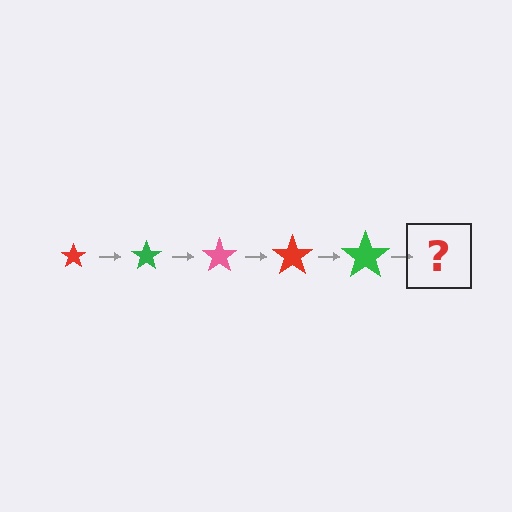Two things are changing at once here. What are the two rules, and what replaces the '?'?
The two rules are that the star grows larger each step and the color cycles through red, green, and pink. The '?' should be a pink star, larger than the previous one.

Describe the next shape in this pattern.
It should be a pink star, larger than the previous one.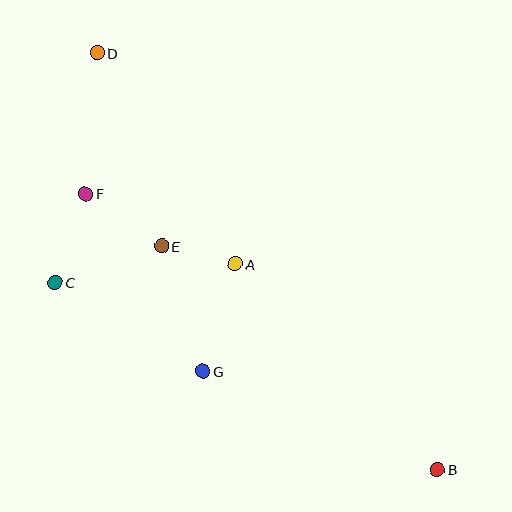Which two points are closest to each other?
Points A and E are closest to each other.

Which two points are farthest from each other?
Points B and D are farthest from each other.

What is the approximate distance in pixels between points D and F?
The distance between D and F is approximately 142 pixels.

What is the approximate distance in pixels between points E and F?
The distance between E and F is approximately 92 pixels.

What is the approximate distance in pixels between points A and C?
The distance between A and C is approximately 181 pixels.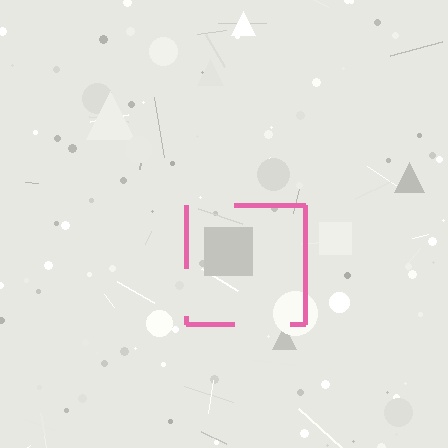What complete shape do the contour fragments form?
The contour fragments form a square.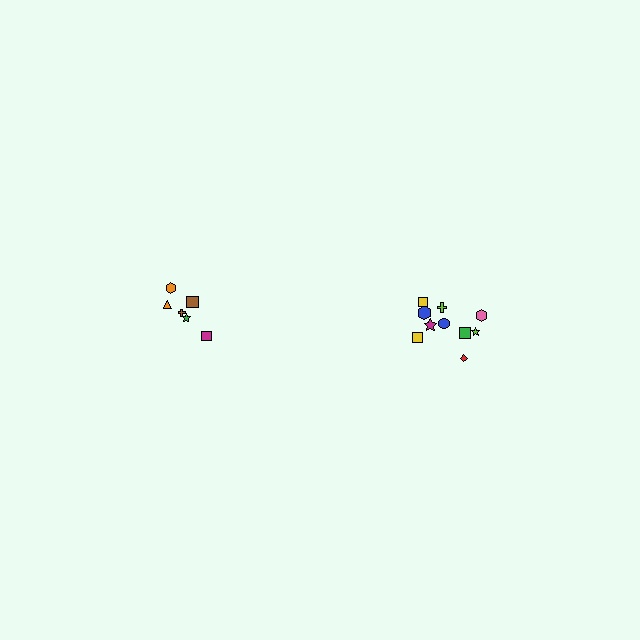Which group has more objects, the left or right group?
The right group.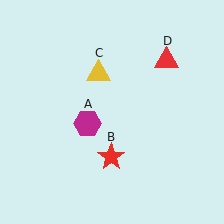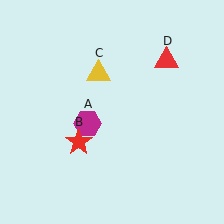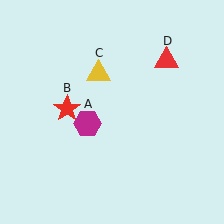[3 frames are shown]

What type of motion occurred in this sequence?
The red star (object B) rotated clockwise around the center of the scene.